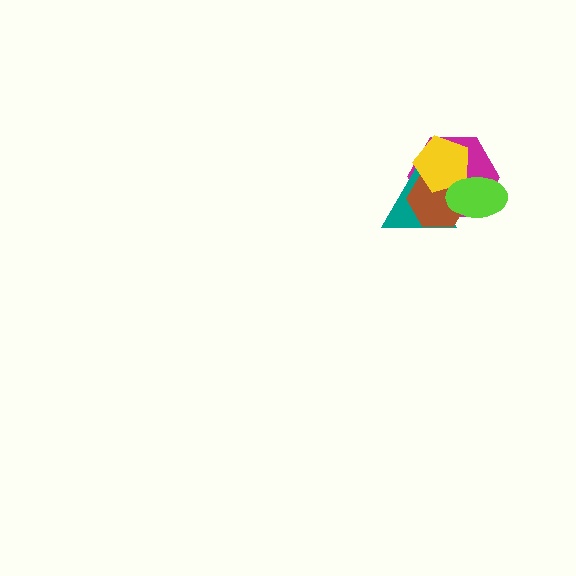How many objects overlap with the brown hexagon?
4 objects overlap with the brown hexagon.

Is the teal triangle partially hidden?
Yes, it is partially covered by another shape.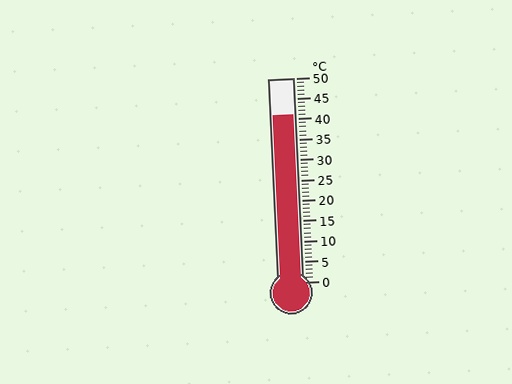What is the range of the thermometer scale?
The thermometer scale ranges from 0°C to 50°C.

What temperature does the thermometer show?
The thermometer shows approximately 41°C.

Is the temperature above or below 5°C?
The temperature is above 5°C.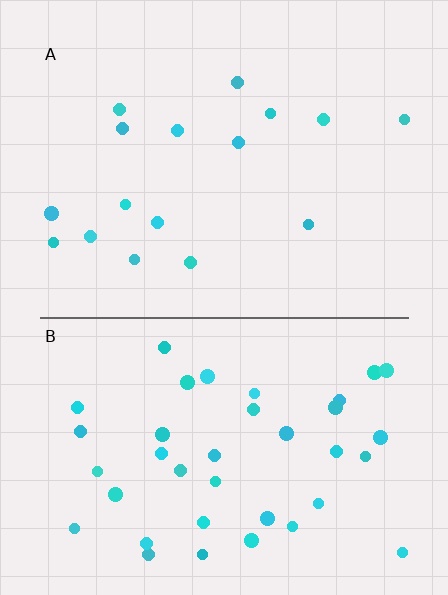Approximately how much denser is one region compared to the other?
Approximately 2.3× — region B over region A.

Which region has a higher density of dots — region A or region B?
B (the bottom).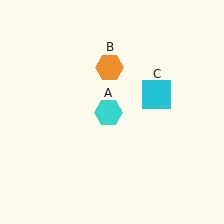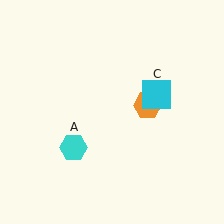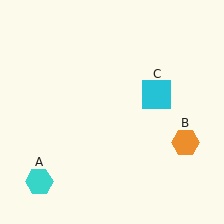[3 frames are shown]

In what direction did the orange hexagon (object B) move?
The orange hexagon (object B) moved down and to the right.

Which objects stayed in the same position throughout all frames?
Cyan square (object C) remained stationary.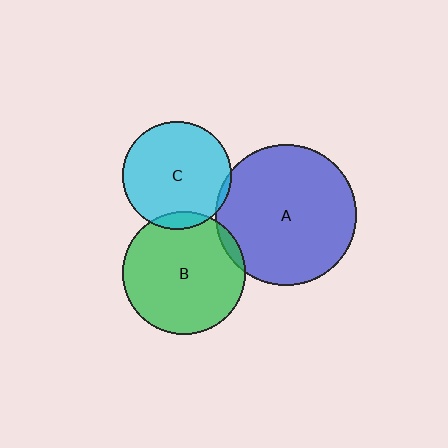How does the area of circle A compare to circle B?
Approximately 1.3 times.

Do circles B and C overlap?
Yes.